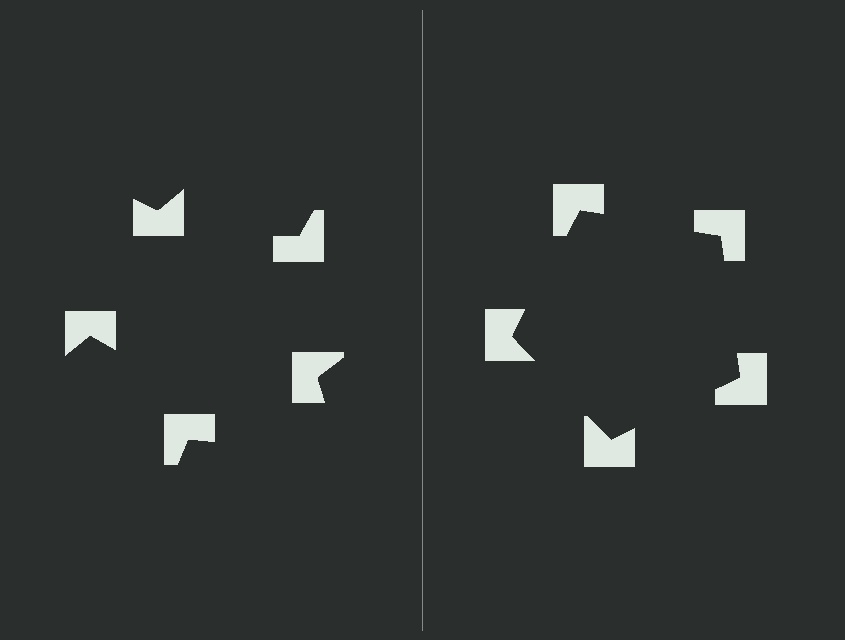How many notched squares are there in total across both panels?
10 — 5 on each side.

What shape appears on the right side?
An illusory pentagon.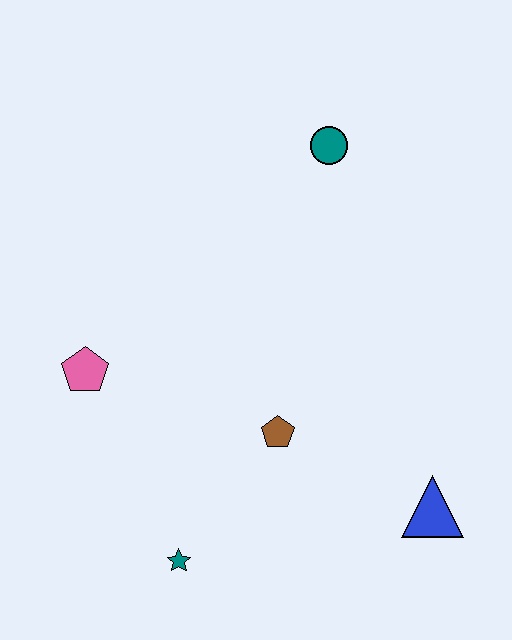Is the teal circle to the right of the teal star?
Yes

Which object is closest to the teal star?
The brown pentagon is closest to the teal star.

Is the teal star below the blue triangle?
Yes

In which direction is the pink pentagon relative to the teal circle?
The pink pentagon is to the left of the teal circle.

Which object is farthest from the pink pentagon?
The blue triangle is farthest from the pink pentagon.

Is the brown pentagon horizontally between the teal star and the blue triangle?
Yes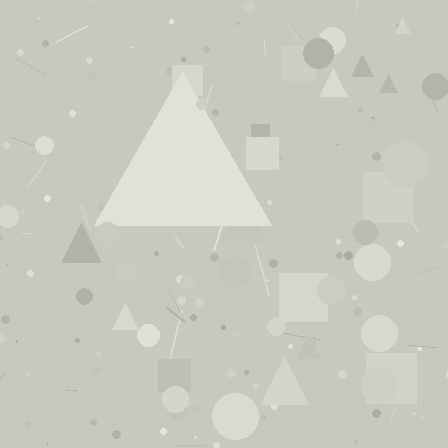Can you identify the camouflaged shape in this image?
The camouflaged shape is a triangle.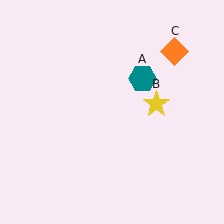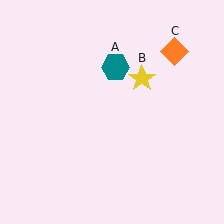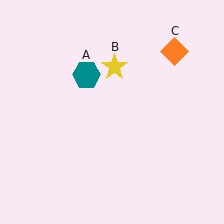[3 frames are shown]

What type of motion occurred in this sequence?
The teal hexagon (object A), yellow star (object B) rotated counterclockwise around the center of the scene.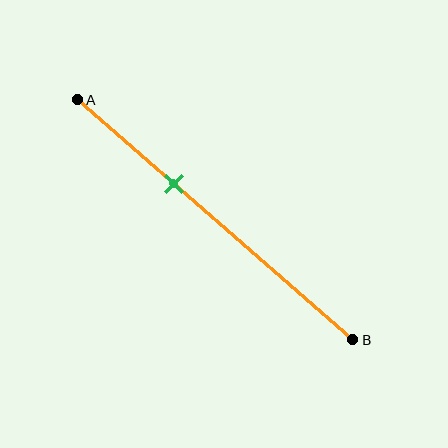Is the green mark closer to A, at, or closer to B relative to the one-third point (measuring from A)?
The green mark is approximately at the one-third point of segment AB.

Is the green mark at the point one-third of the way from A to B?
Yes, the mark is approximately at the one-third point.